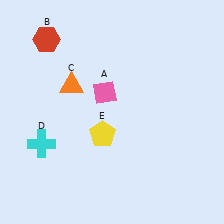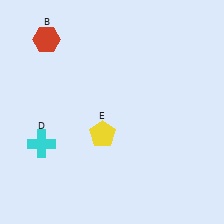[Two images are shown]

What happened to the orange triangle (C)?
The orange triangle (C) was removed in Image 2. It was in the top-left area of Image 1.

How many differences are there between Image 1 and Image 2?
There are 2 differences between the two images.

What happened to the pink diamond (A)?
The pink diamond (A) was removed in Image 2. It was in the top-left area of Image 1.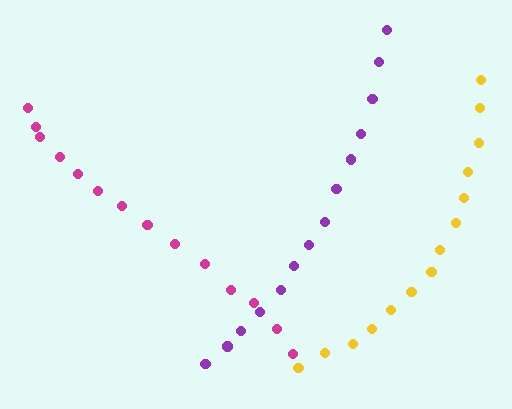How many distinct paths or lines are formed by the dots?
There are 3 distinct paths.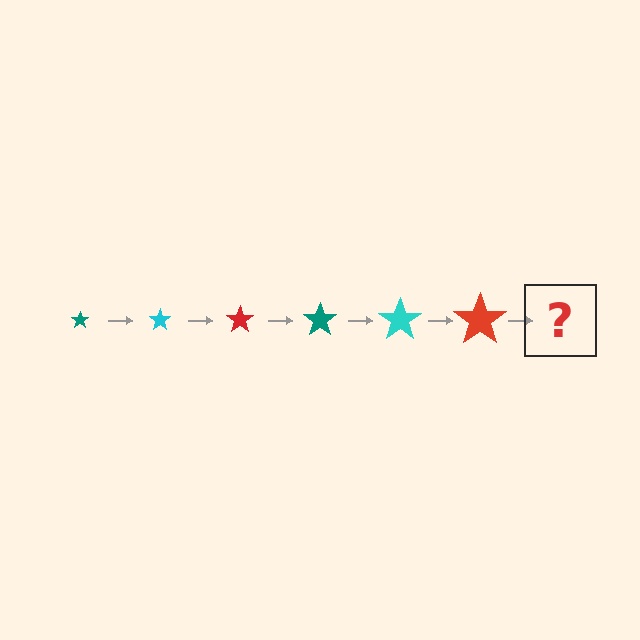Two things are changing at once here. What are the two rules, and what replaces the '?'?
The two rules are that the star grows larger each step and the color cycles through teal, cyan, and red. The '?' should be a teal star, larger than the previous one.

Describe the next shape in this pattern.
It should be a teal star, larger than the previous one.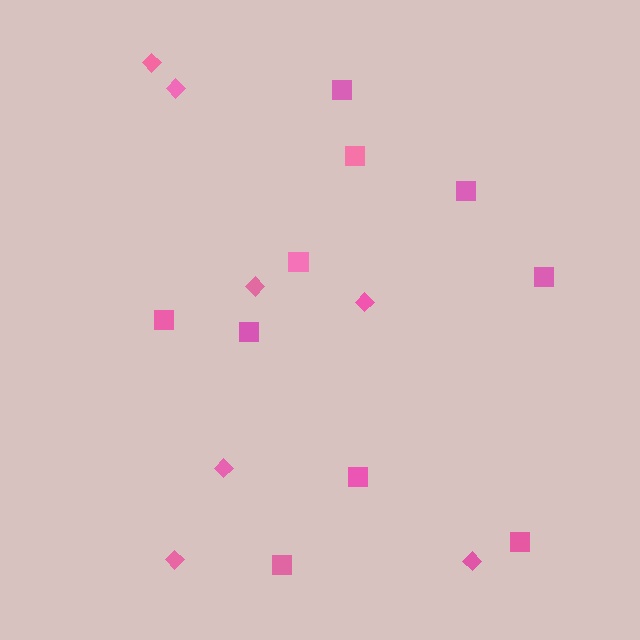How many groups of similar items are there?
There are 2 groups: one group of diamonds (7) and one group of squares (10).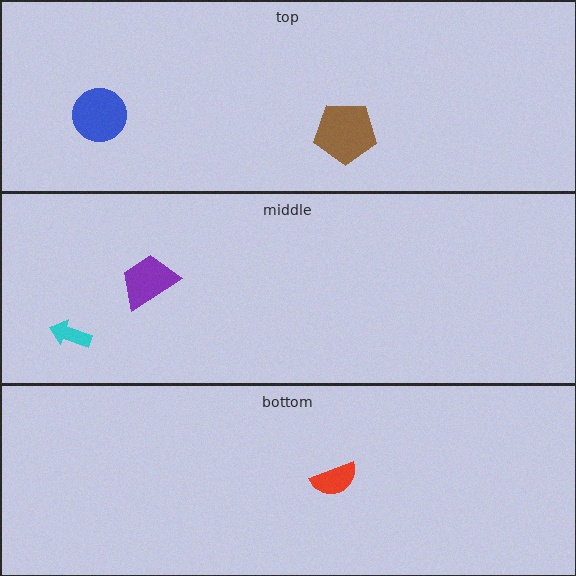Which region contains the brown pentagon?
The top region.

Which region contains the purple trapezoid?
The middle region.